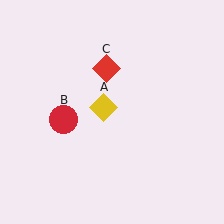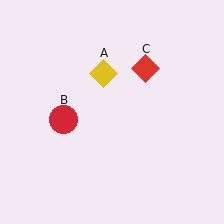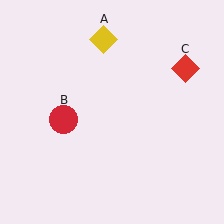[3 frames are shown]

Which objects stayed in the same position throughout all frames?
Red circle (object B) remained stationary.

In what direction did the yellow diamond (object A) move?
The yellow diamond (object A) moved up.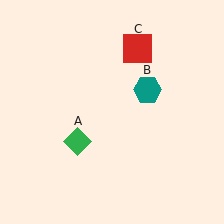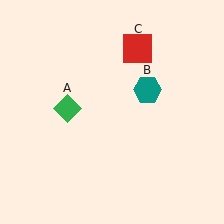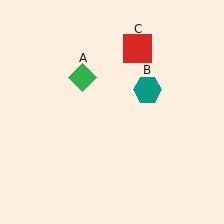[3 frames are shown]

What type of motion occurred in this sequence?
The green diamond (object A) rotated clockwise around the center of the scene.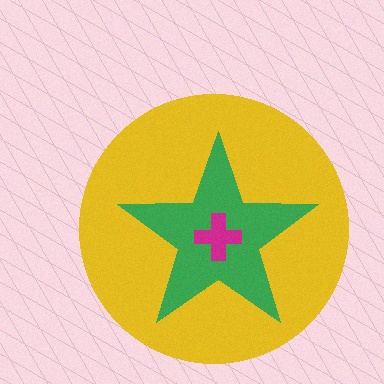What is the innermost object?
The magenta cross.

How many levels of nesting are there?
3.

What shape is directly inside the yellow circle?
The green star.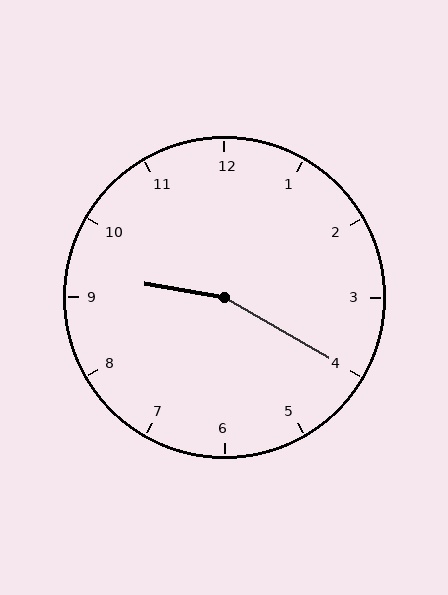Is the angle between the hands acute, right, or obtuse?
It is obtuse.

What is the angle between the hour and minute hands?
Approximately 160 degrees.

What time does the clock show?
9:20.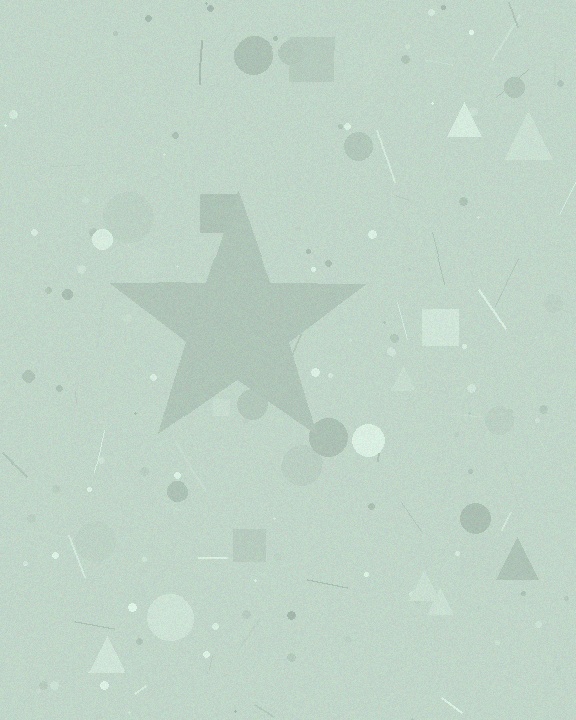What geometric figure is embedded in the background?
A star is embedded in the background.